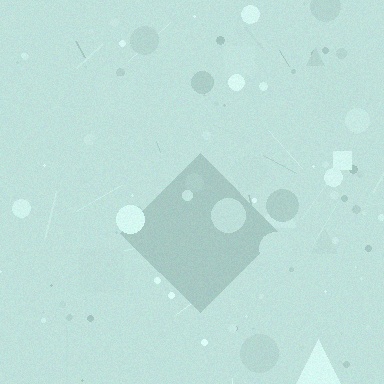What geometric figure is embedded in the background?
A diamond is embedded in the background.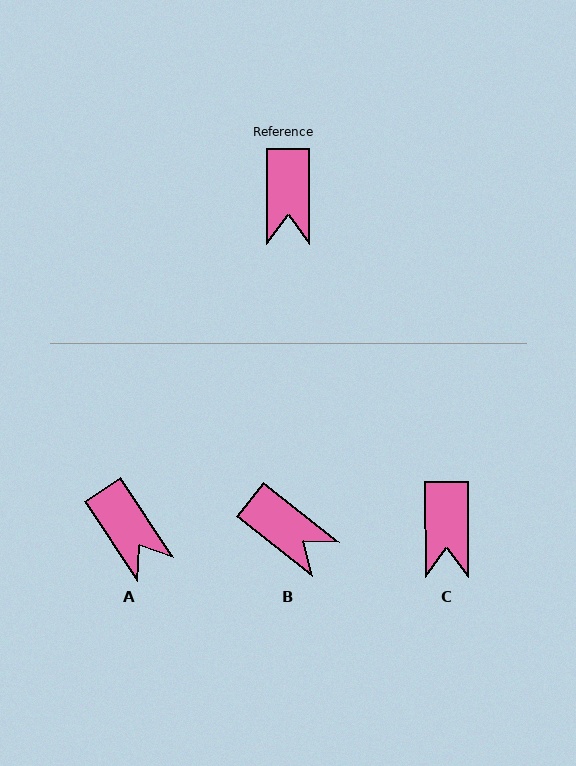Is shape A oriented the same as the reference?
No, it is off by about 33 degrees.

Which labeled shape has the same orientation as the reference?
C.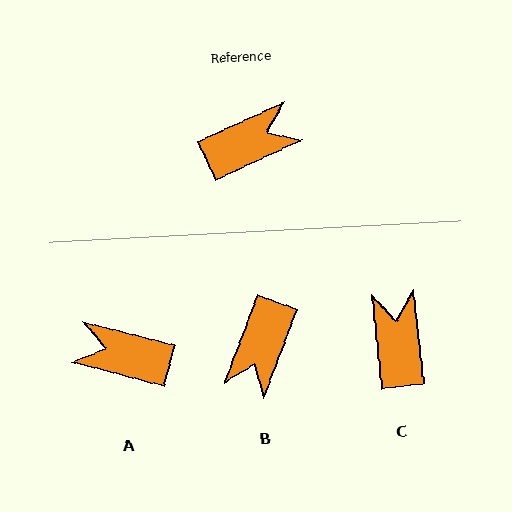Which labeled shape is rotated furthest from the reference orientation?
A, about 141 degrees away.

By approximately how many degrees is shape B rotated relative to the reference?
Approximately 135 degrees clockwise.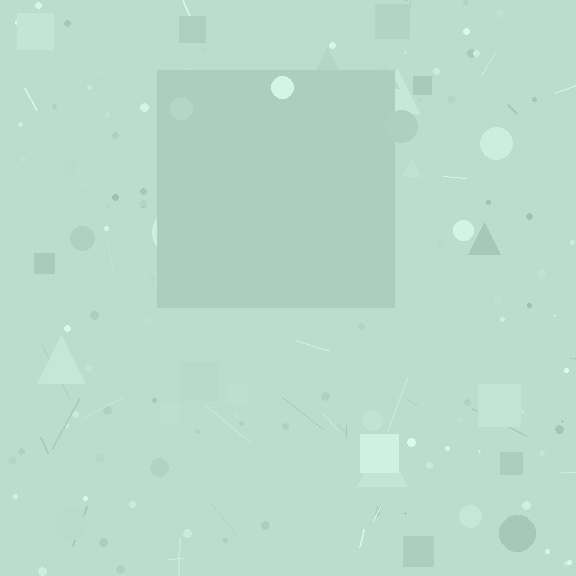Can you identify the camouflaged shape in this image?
The camouflaged shape is a square.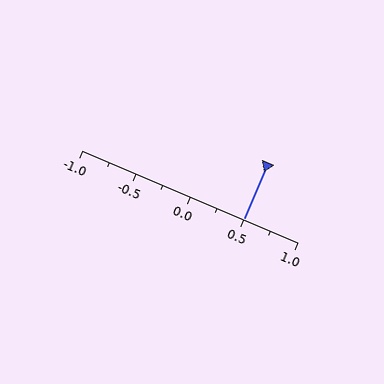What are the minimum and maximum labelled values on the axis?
The axis runs from -1.0 to 1.0.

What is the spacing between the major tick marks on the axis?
The major ticks are spaced 0.5 apart.